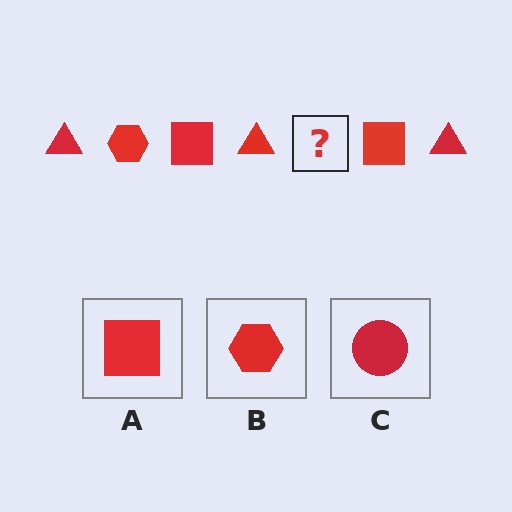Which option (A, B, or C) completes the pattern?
B.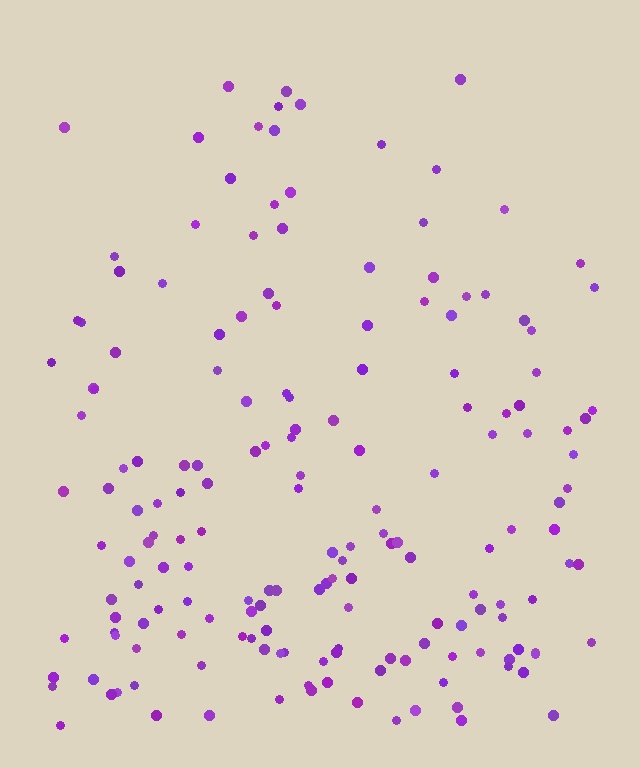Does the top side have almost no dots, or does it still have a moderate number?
Still a moderate number, just noticeably fewer than the bottom.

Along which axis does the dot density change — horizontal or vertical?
Vertical.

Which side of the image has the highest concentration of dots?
The bottom.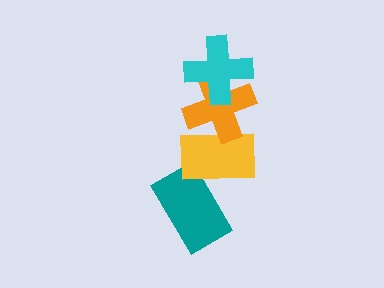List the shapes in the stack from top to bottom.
From top to bottom: the cyan cross, the orange cross, the yellow rectangle, the teal rectangle.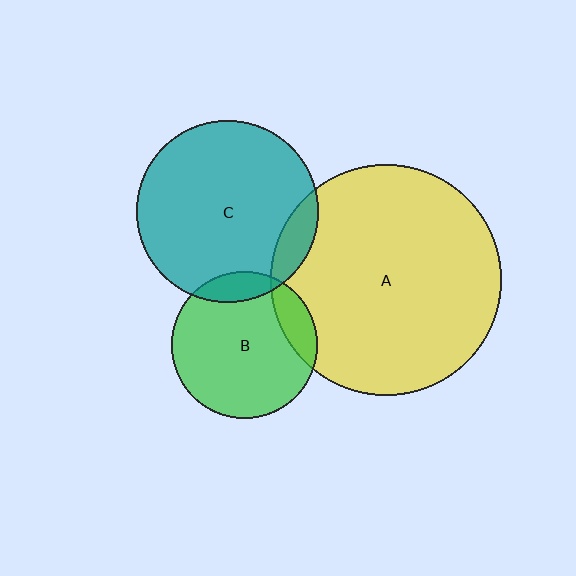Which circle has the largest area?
Circle A (yellow).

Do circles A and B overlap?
Yes.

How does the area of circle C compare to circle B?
Approximately 1.5 times.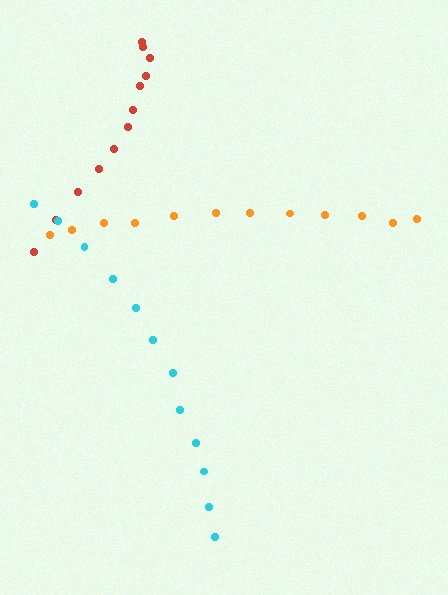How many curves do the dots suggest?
There are 3 distinct paths.